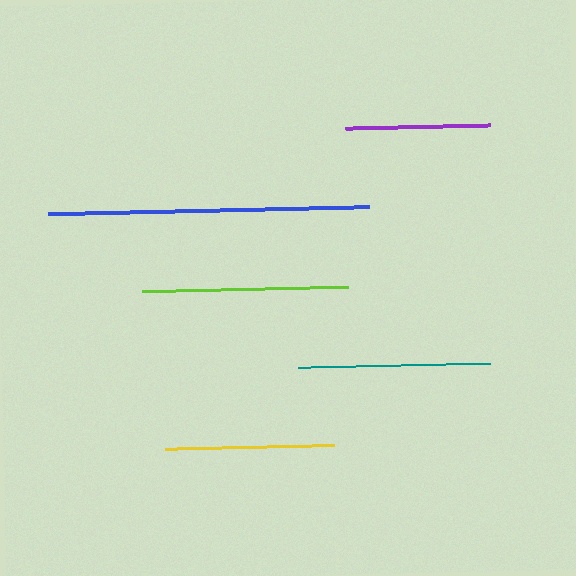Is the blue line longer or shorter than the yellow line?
The blue line is longer than the yellow line.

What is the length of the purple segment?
The purple segment is approximately 144 pixels long.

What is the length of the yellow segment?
The yellow segment is approximately 168 pixels long.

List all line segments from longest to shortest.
From longest to shortest: blue, lime, teal, yellow, purple.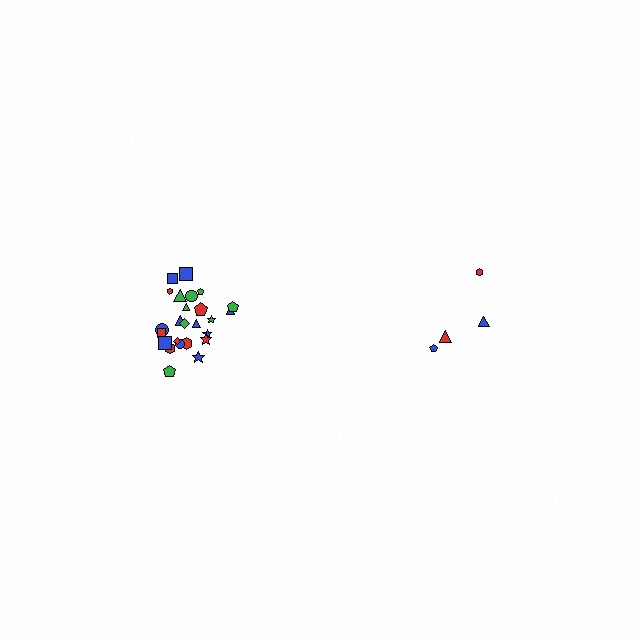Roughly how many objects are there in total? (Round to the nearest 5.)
Roughly 30 objects in total.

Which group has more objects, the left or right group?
The left group.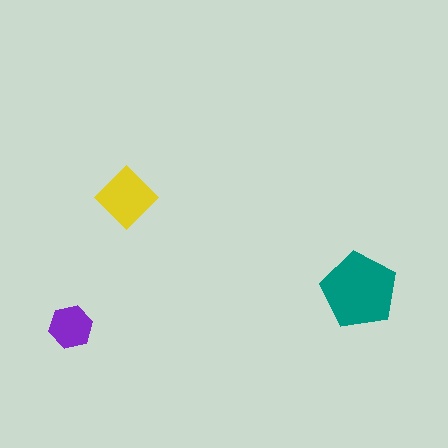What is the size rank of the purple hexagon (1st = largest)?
3rd.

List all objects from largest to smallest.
The teal pentagon, the yellow diamond, the purple hexagon.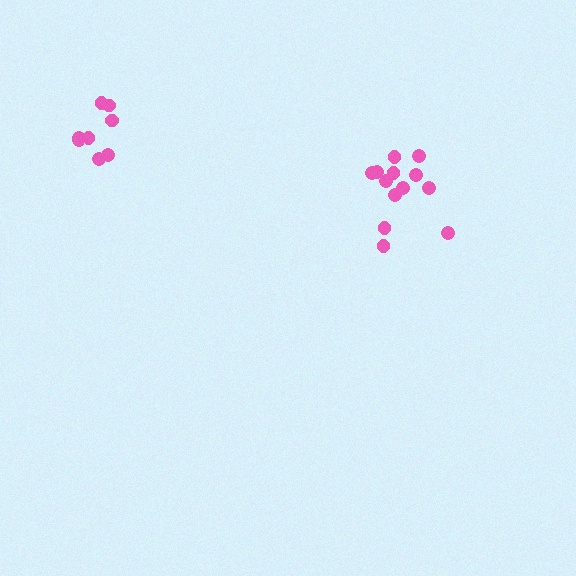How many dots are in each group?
Group 1: 13 dots, Group 2: 8 dots (21 total).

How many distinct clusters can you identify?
There are 2 distinct clusters.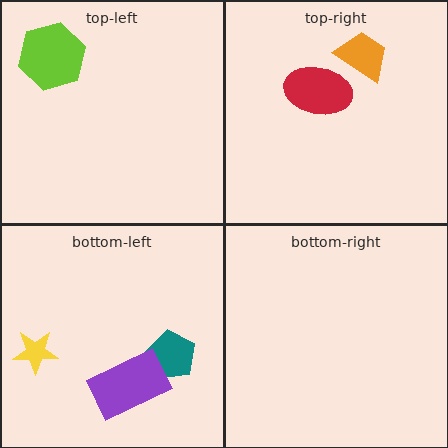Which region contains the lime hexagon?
The top-left region.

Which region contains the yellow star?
The bottom-left region.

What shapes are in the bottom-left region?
The yellow star, the teal pentagon, the purple rectangle.